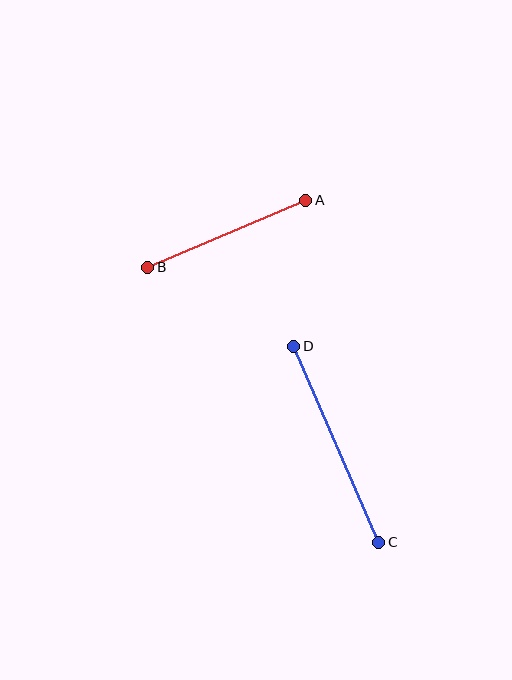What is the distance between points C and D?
The distance is approximately 213 pixels.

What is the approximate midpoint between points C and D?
The midpoint is at approximately (336, 444) pixels.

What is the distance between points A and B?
The distance is approximately 171 pixels.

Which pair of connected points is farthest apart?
Points C and D are farthest apart.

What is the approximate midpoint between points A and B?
The midpoint is at approximately (227, 234) pixels.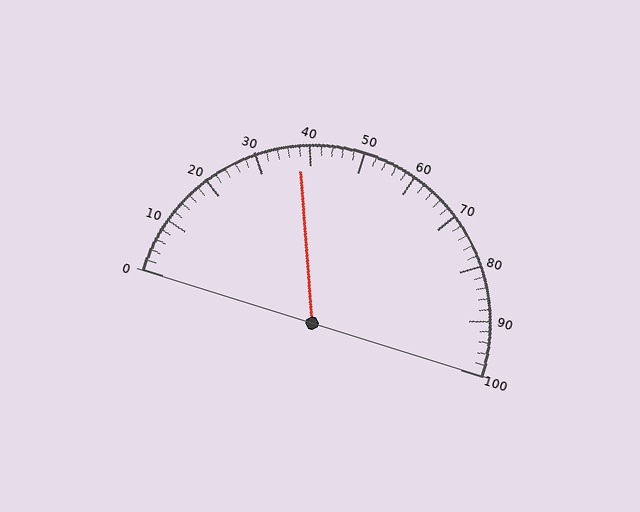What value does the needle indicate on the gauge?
The needle indicates approximately 38.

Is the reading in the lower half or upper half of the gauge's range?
The reading is in the lower half of the range (0 to 100).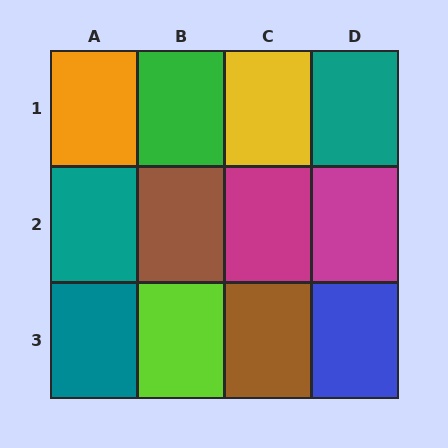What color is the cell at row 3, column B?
Lime.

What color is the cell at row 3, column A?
Teal.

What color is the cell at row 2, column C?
Magenta.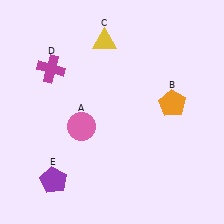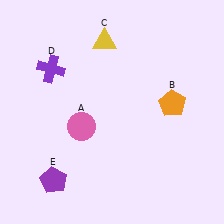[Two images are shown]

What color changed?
The cross (D) changed from magenta in Image 1 to purple in Image 2.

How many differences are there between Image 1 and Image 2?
There is 1 difference between the two images.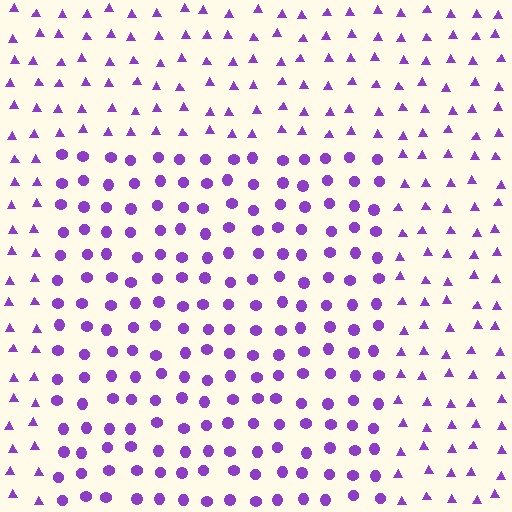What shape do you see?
I see a rectangle.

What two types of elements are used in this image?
The image uses circles inside the rectangle region and triangles outside it.